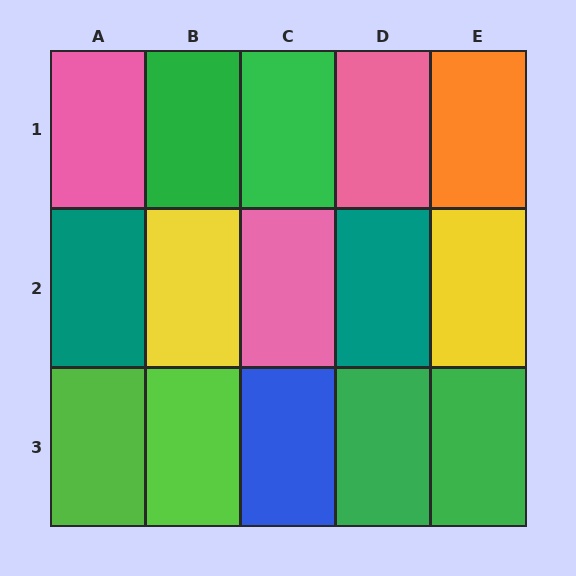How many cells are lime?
2 cells are lime.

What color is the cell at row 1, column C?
Green.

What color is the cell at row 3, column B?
Lime.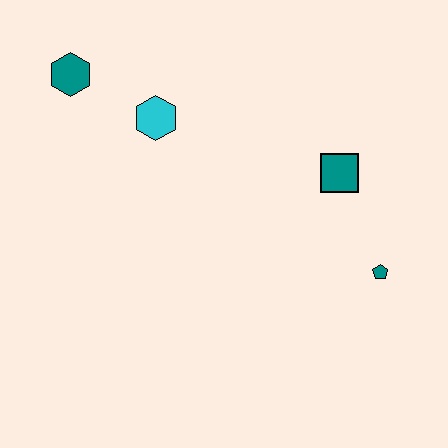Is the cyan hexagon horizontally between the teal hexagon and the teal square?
Yes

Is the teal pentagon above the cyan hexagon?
No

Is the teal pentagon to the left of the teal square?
No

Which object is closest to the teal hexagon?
The cyan hexagon is closest to the teal hexagon.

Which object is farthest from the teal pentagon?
The teal hexagon is farthest from the teal pentagon.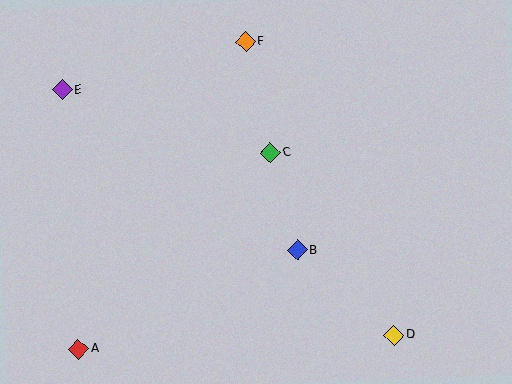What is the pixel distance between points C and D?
The distance between C and D is 220 pixels.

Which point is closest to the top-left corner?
Point E is closest to the top-left corner.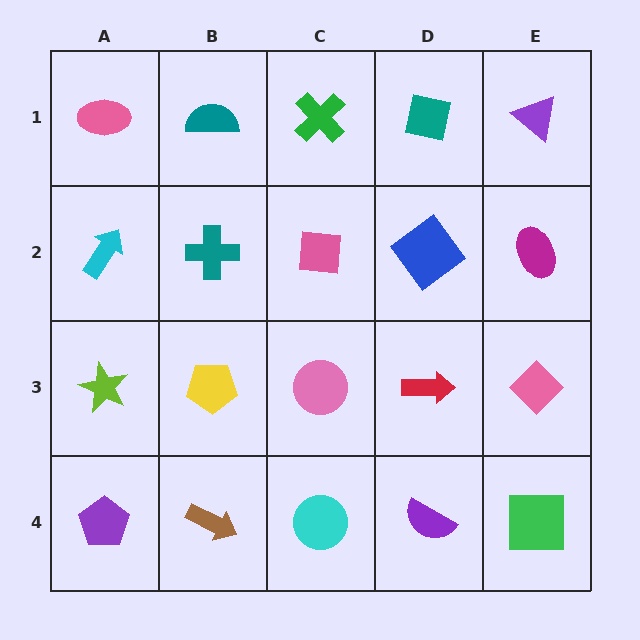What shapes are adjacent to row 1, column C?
A pink square (row 2, column C), a teal semicircle (row 1, column B), a teal square (row 1, column D).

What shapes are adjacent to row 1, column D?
A blue diamond (row 2, column D), a green cross (row 1, column C), a purple triangle (row 1, column E).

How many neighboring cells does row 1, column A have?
2.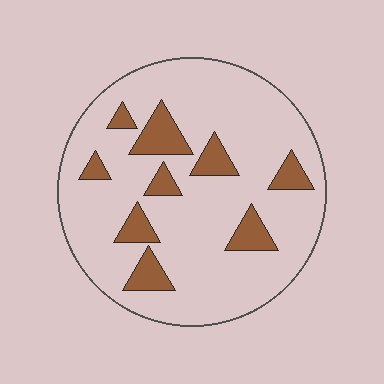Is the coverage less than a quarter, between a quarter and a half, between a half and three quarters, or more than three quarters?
Less than a quarter.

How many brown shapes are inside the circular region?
9.